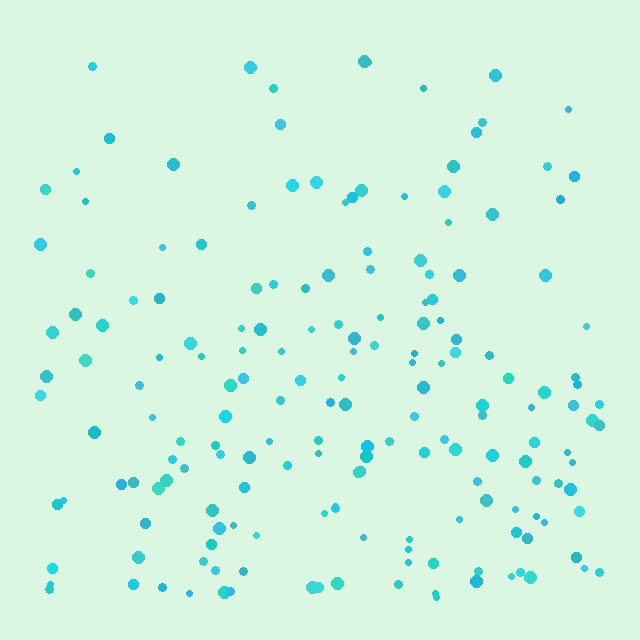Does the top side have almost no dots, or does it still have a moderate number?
Still a moderate number, just noticeably fewer than the bottom.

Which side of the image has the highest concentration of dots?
The bottom.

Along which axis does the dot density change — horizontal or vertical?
Vertical.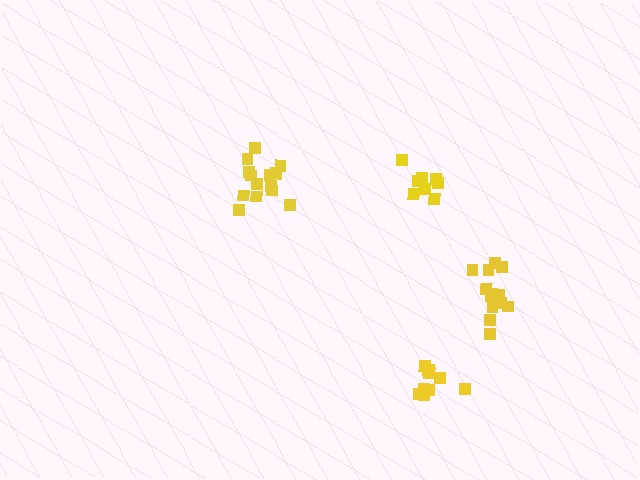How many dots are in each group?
Group 1: 13 dots, Group 2: 14 dots, Group 3: 9 dots, Group 4: 8 dots (44 total).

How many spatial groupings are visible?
There are 4 spatial groupings.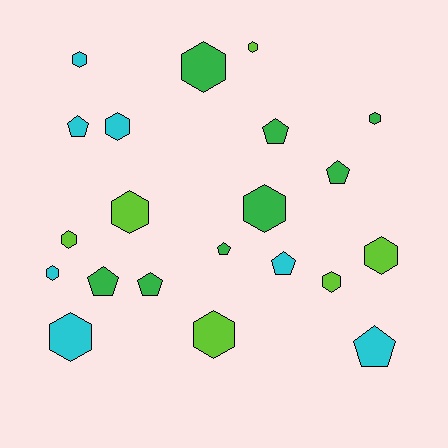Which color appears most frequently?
Green, with 8 objects.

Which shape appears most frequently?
Hexagon, with 13 objects.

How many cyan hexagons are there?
There are 4 cyan hexagons.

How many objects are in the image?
There are 21 objects.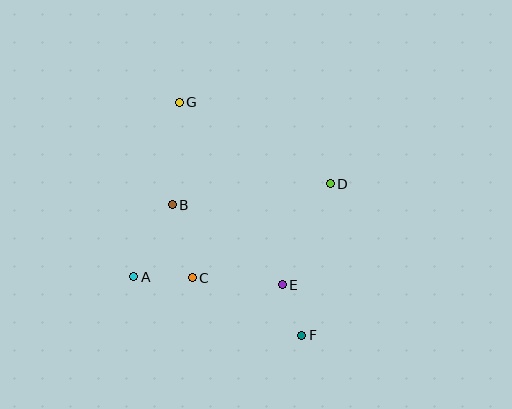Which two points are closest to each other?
Points E and F are closest to each other.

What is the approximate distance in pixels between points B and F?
The distance between B and F is approximately 184 pixels.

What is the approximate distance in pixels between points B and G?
The distance between B and G is approximately 103 pixels.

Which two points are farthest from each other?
Points F and G are farthest from each other.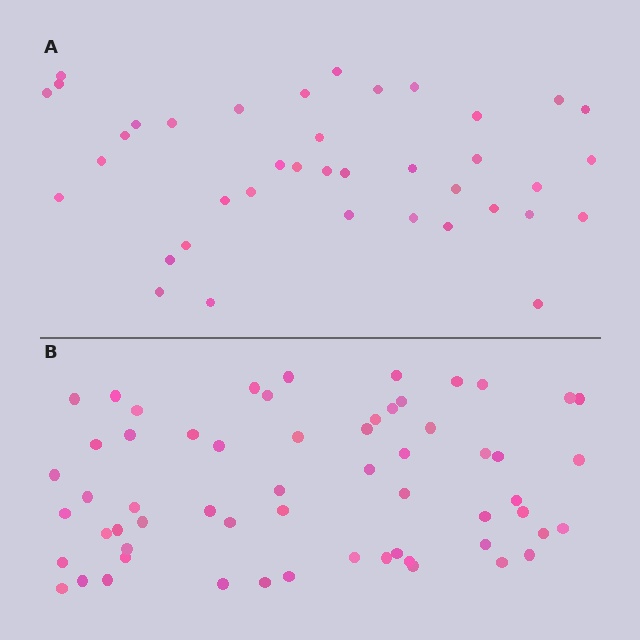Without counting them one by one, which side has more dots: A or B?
Region B (the bottom region) has more dots.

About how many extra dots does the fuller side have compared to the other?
Region B has approximately 20 more dots than region A.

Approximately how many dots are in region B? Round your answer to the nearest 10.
About 60 dots.